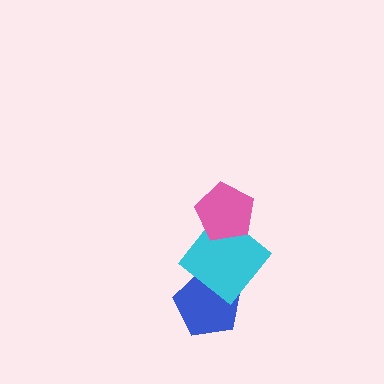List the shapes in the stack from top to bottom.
From top to bottom: the pink pentagon, the cyan diamond, the blue pentagon.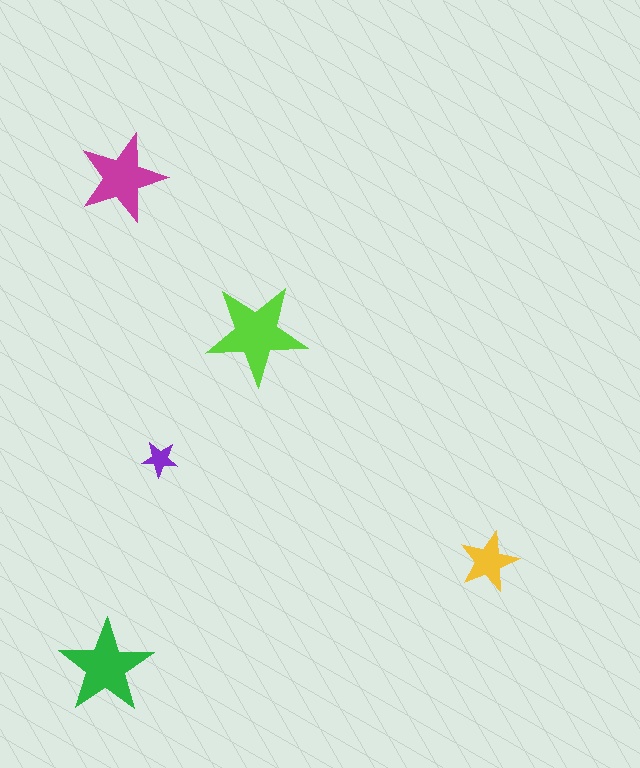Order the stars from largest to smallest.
the lime one, the green one, the magenta one, the yellow one, the purple one.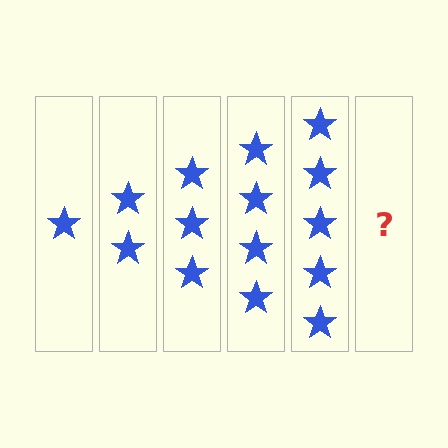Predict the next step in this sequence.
The next step is 6 stars.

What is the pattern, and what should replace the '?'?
The pattern is that each step adds one more star. The '?' should be 6 stars.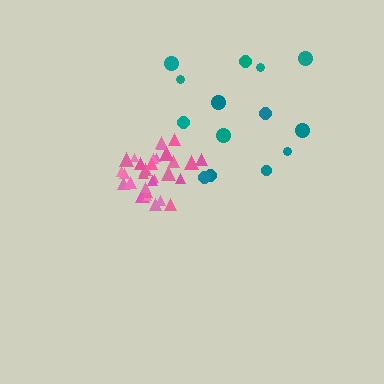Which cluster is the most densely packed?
Pink.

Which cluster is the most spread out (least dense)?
Teal.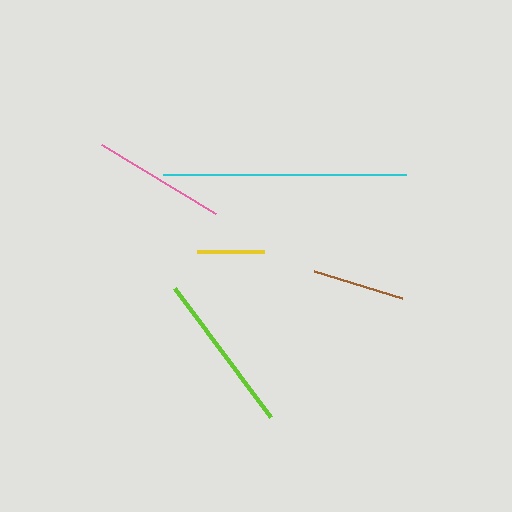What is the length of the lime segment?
The lime segment is approximately 162 pixels long.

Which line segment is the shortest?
The yellow line is the shortest at approximately 67 pixels.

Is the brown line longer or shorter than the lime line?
The lime line is longer than the brown line.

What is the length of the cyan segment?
The cyan segment is approximately 242 pixels long.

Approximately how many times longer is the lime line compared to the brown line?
The lime line is approximately 1.8 times the length of the brown line.